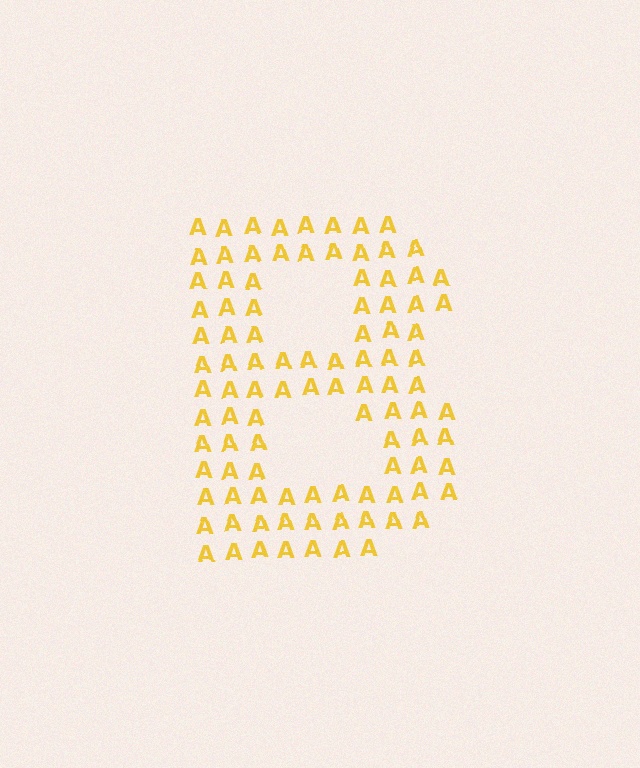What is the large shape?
The large shape is the letter B.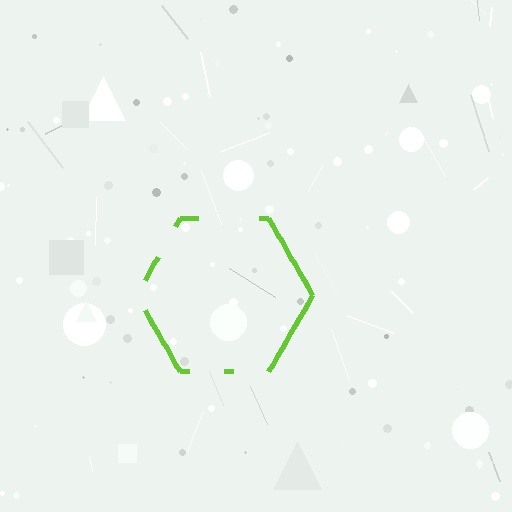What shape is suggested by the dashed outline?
The dashed outline suggests a hexagon.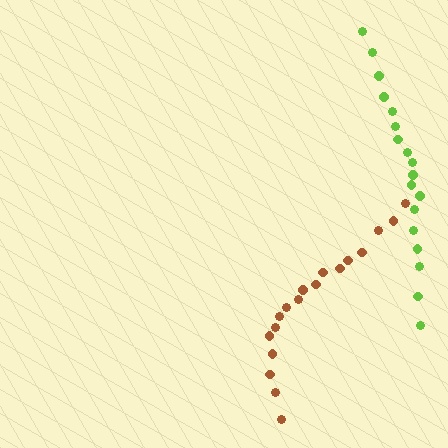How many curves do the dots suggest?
There are 2 distinct paths.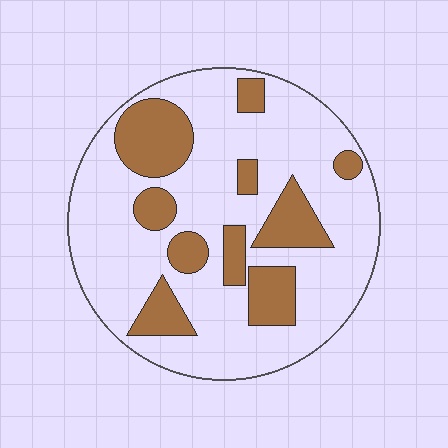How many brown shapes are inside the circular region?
10.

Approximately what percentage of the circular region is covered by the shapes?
Approximately 25%.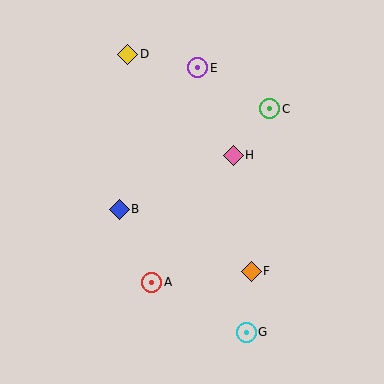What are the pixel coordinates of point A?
Point A is at (152, 282).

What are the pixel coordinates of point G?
Point G is at (246, 332).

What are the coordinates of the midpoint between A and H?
The midpoint between A and H is at (192, 219).